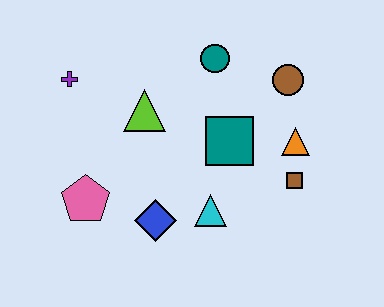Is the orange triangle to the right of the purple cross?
Yes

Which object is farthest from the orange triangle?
The purple cross is farthest from the orange triangle.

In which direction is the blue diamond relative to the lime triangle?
The blue diamond is below the lime triangle.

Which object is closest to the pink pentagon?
The blue diamond is closest to the pink pentagon.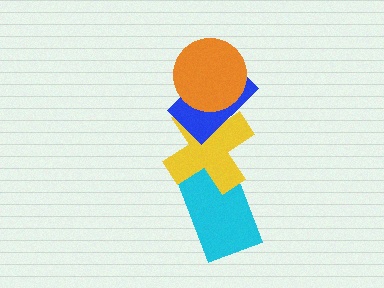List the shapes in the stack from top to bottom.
From top to bottom: the orange circle, the blue rectangle, the yellow cross, the cyan rectangle.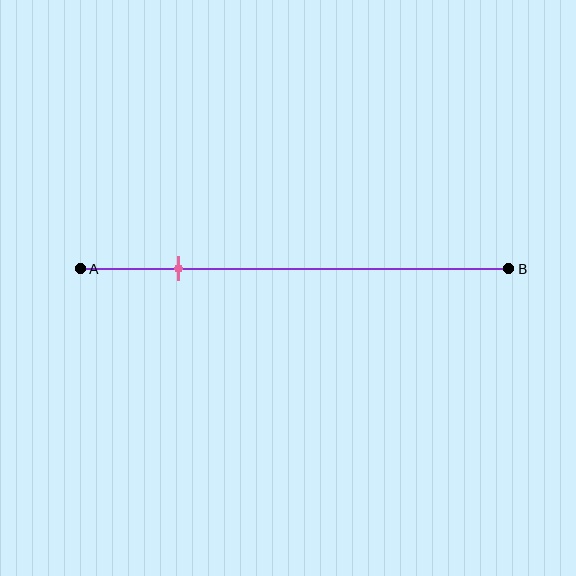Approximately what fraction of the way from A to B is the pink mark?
The pink mark is approximately 25% of the way from A to B.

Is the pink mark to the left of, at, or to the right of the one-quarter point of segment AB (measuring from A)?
The pink mark is approximately at the one-quarter point of segment AB.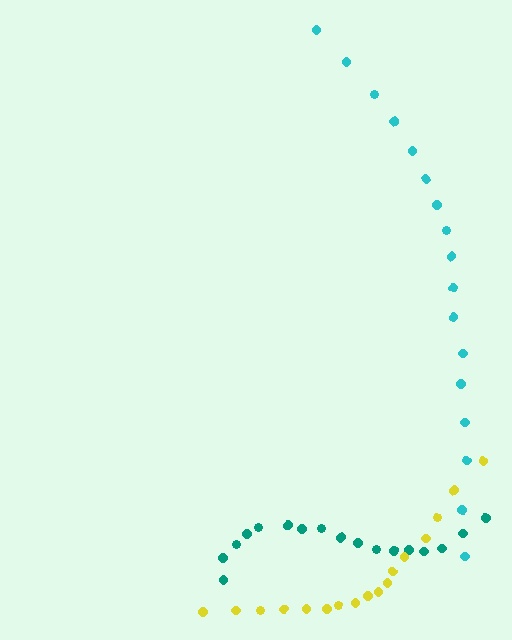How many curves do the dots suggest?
There are 3 distinct paths.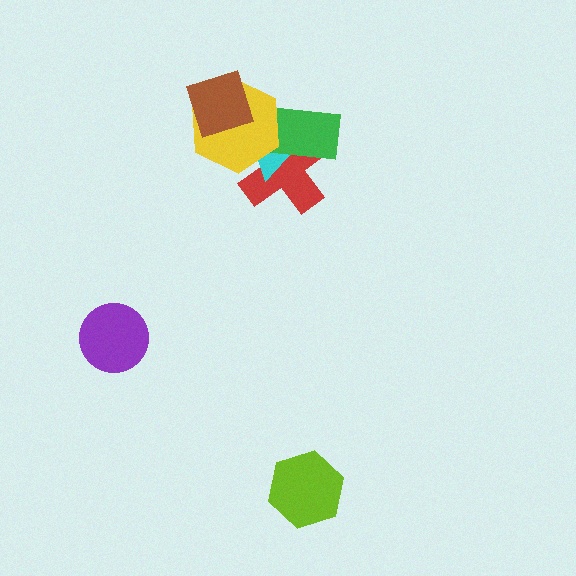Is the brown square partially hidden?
No, no other shape covers it.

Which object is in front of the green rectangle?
The yellow hexagon is in front of the green rectangle.